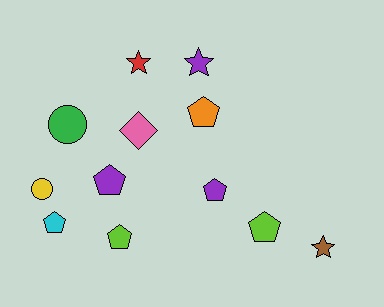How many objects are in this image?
There are 12 objects.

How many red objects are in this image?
There is 1 red object.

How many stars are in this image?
There are 3 stars.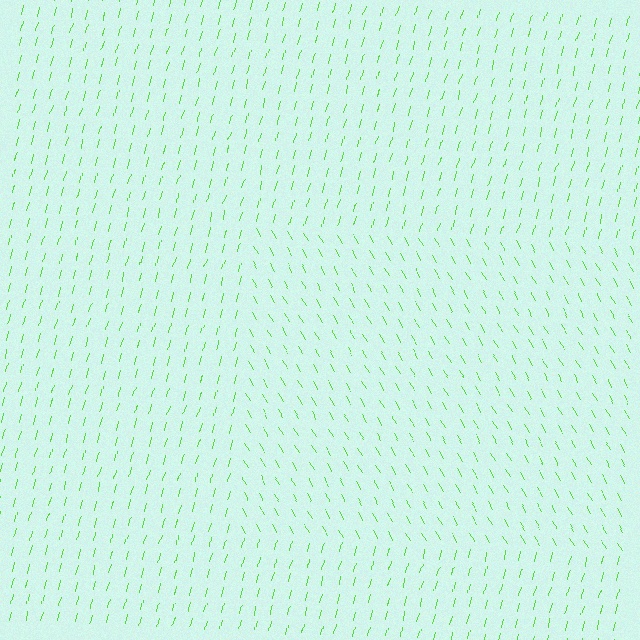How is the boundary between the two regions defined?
The boundary is defined purely by a change in line orientation (approximately 45 degrees difference). All lines are the same color and thickness.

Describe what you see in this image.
The image is filled with small lime line segments. A rectangle region in the image has lines oriented differently from the surrounding lines, creating a visible texture boundary.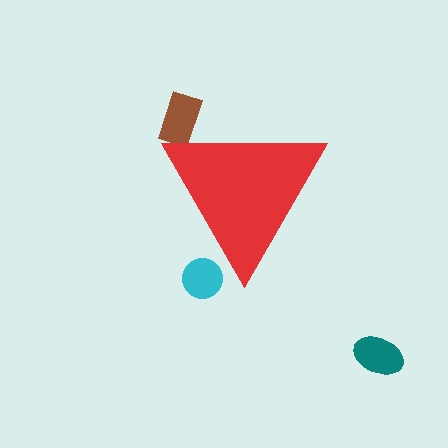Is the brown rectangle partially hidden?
Yes, the brown rectangle is partially hidden behind the red triangle.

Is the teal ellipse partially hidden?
No, the teal ellipse is fully visible.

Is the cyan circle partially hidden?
Yes, the cyan circle is partially hidden behind the red triangle.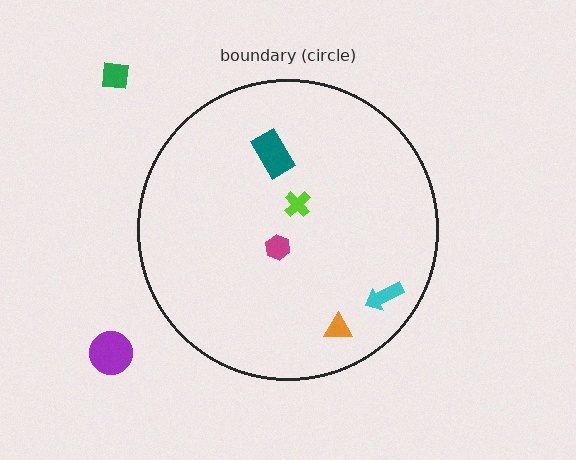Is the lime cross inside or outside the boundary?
Inside.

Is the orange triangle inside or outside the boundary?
Inside.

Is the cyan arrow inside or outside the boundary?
Inside.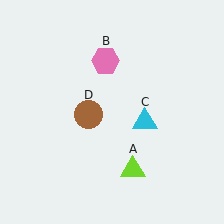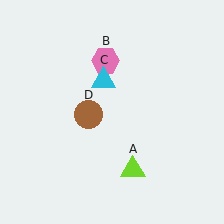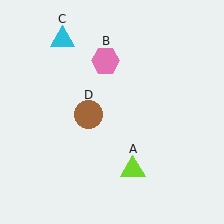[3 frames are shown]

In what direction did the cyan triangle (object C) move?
The cyan triangle (object C) moved up and to the left.